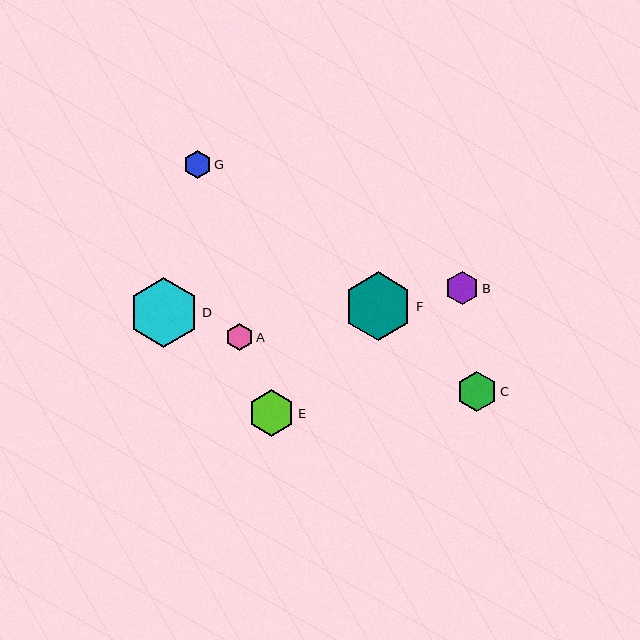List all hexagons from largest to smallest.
From largest to smallest: D, F, E, C, B, A, G.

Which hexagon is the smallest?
Hexagon G is the smallest with a size of approximately 27 pixels.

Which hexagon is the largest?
Hexagon D is the largest with a size of approximately 70 pixels.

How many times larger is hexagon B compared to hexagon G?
Hexagon B is approximately 1.2 times the size of hexagon G.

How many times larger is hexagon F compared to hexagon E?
Hexagon F is approximately 1.5 times the size of hexagon E.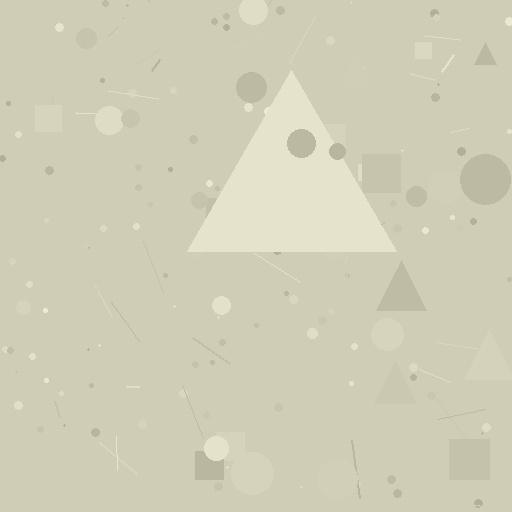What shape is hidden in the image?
A triangle is hidden in the image.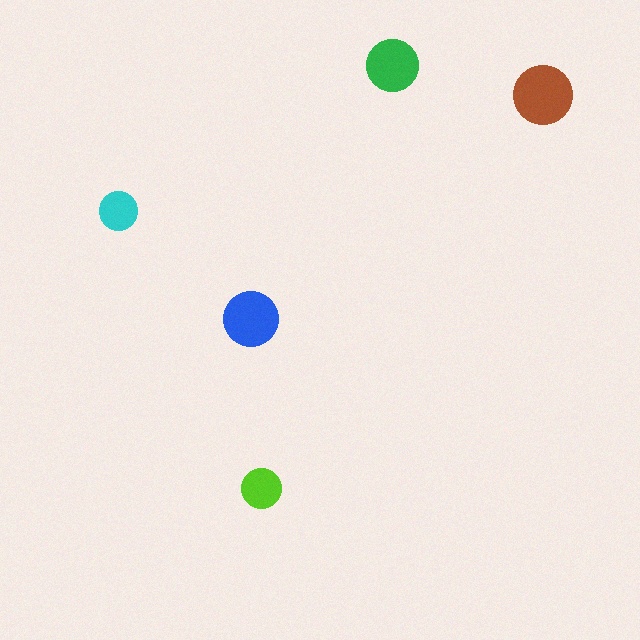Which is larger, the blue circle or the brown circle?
The brown one.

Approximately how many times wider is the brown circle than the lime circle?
About 1.5 times wider.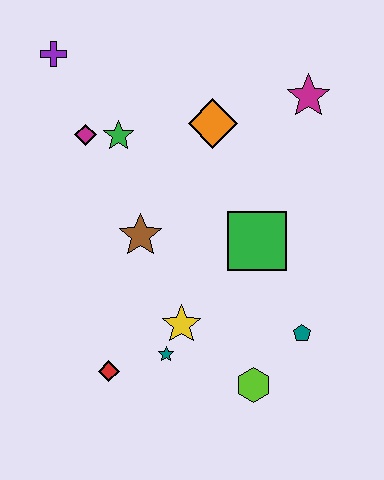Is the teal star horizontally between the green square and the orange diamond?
No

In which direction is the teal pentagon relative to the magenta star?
The teal pentagon is below the magenta star.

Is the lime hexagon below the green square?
Yes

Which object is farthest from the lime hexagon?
The purple cross is farthest from the lime hexagon.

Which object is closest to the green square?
The teal pentagon is closest to the green square.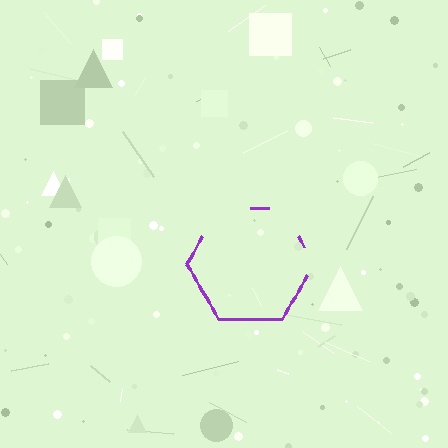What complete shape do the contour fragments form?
The contour fragments form a hexagon.